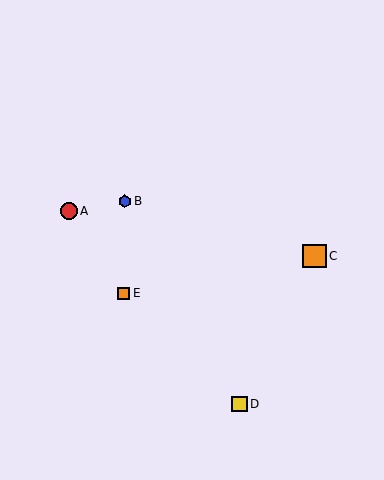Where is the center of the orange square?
The center of the orange square is at (315, 256).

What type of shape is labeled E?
Shape E is an orange square.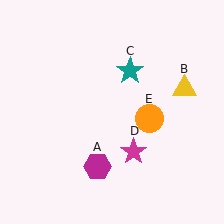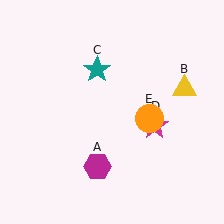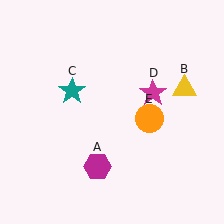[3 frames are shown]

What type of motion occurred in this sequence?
The teal star (object C), magenta star (object D) rotated counterclockwise around the center of the scene.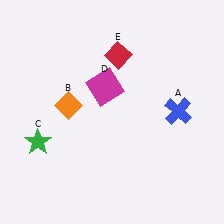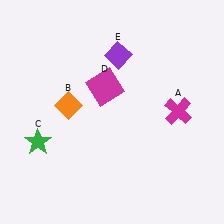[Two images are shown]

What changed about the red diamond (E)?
In Image 1, E is red. In Image 2, it changed to purple.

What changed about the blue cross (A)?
In Image 1, A is blue. In Image 2, it changed to magenta.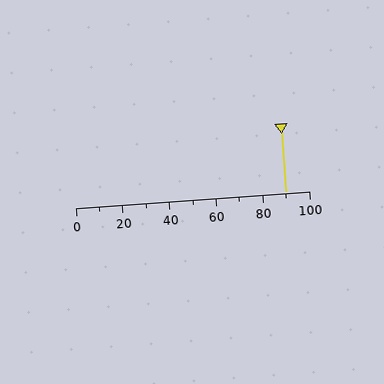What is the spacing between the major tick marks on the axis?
The major ticks are spaced 20 apart.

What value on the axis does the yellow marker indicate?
The marker indicates approximately 90.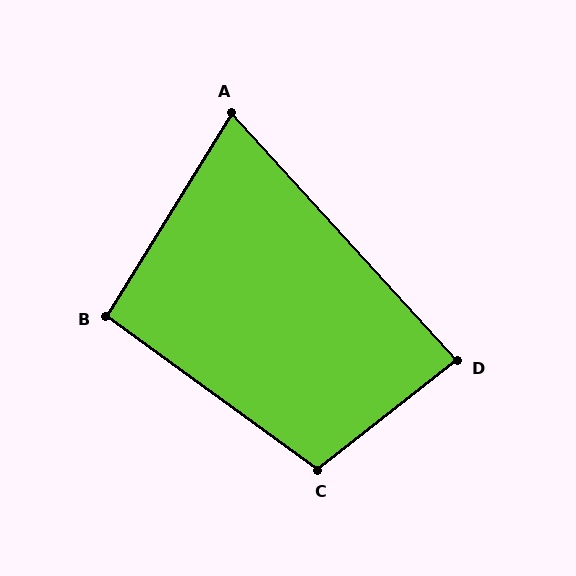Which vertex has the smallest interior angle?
A, at approximately 74 degrees.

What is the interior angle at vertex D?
Approximately 86 degrees (approximately right).